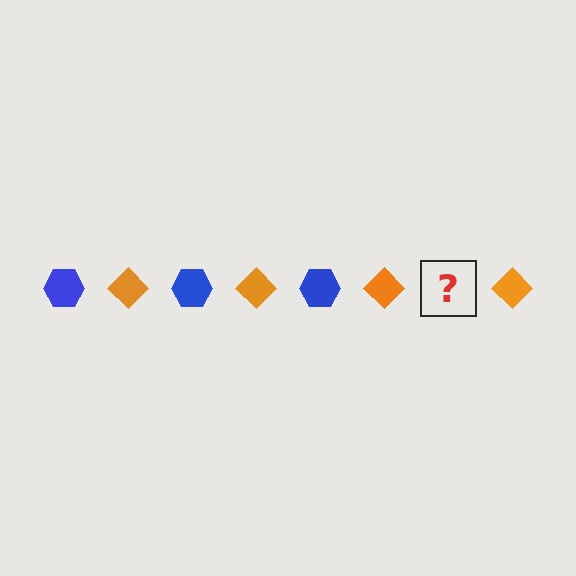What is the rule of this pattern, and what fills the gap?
The rule is that the pattern alternates between blue hexagon and orange diamond. The gap should be filled with a blue hexagon.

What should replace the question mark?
The question mark should be replaced with a blue hexagon.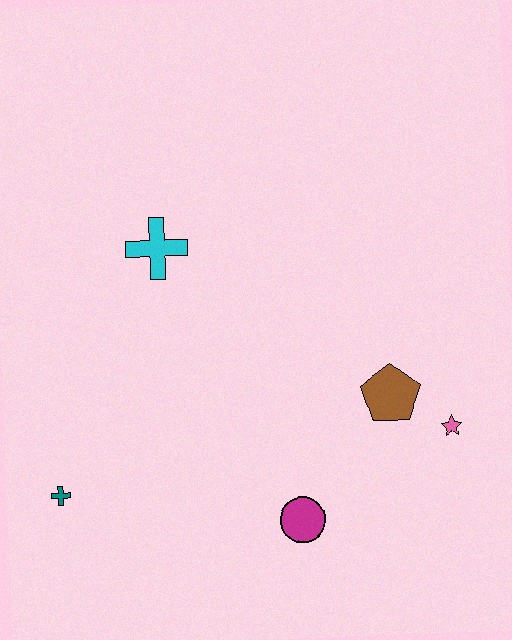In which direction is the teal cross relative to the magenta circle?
The teal cross is to the left of the magenta circle.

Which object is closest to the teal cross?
The magenta circle is closest to the teal cross.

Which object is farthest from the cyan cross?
The pink star is farthest from the cyan cross.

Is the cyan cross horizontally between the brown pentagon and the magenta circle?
No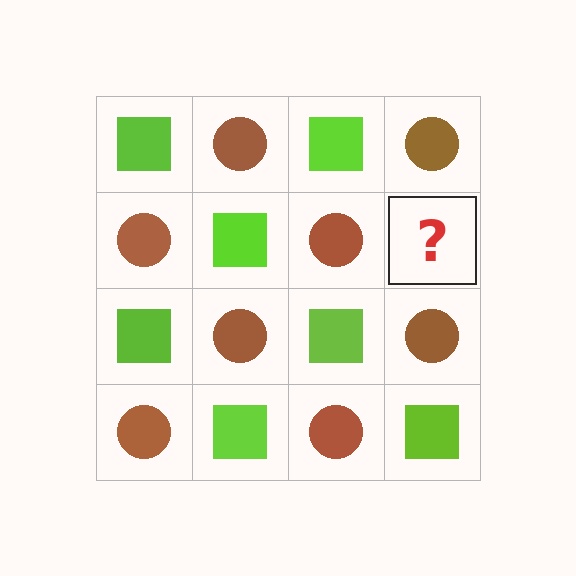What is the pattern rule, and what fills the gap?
The rule is that it alternates lime square and brown circle in a checkerboard pattern. The gap should be filled with a lime square.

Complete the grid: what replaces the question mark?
The question mark should be replaced with a lime square.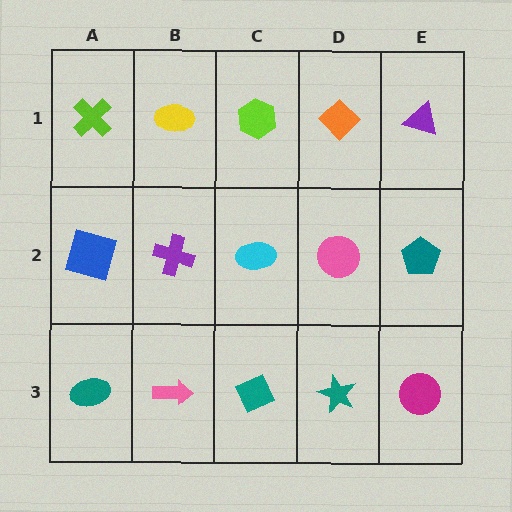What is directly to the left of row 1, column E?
An orange diamond.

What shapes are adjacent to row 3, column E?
A teal pentagon (row 2, column E), a teal star (row 3, column D).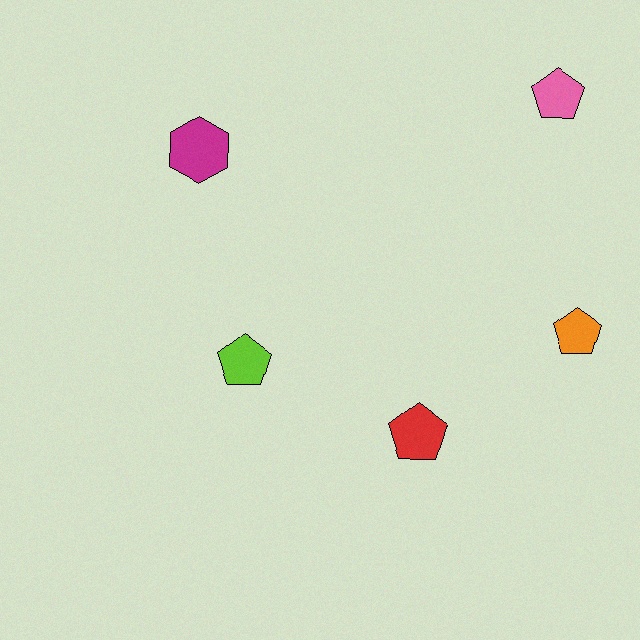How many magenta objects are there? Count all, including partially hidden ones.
There is 1 magenta object.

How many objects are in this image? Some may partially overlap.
There are 5 objects.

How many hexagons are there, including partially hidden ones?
There is 1 hexagon.